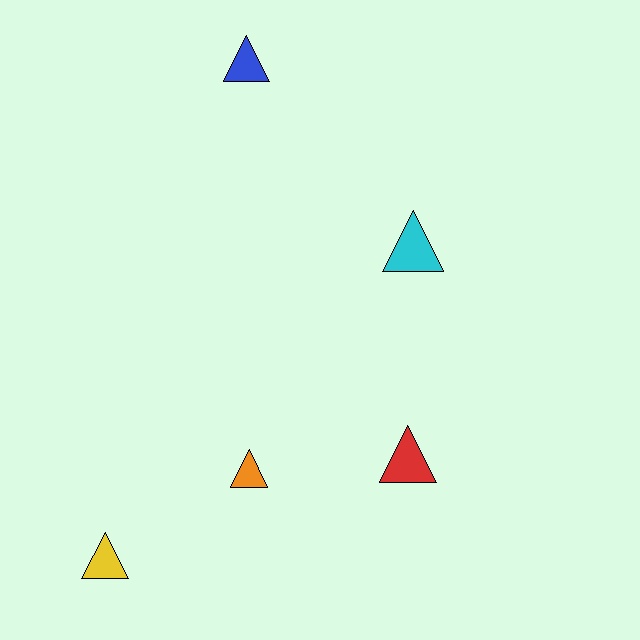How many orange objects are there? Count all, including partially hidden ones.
There is 1 orange object.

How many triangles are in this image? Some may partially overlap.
There are 5 triangles.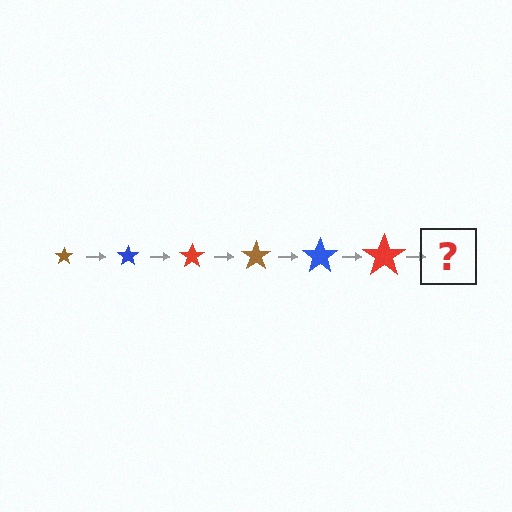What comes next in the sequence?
The next element should be a brown star, larger than the previous one.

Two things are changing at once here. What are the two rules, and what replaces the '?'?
The two rules are that the star grows larger each step and the color cycles through brown, blue, and red. The '?' should be a brown star, larger than the previous one.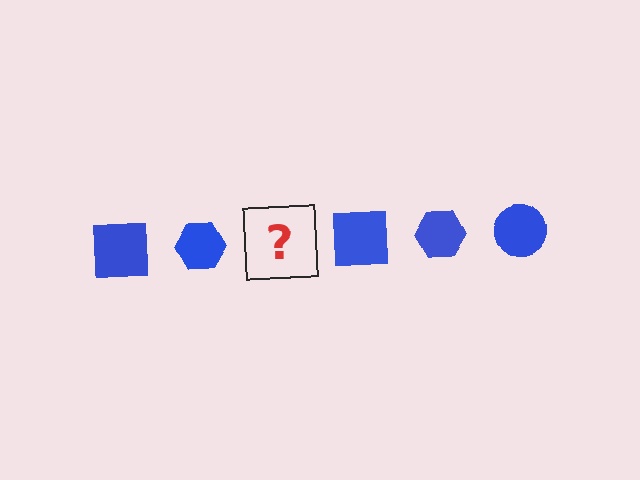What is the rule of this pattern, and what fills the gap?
The rule is that the pattern cycles through square, hexagon, circle shapes in blue. The gap should be filled with a blue circle.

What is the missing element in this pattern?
The missing element is a blue circle.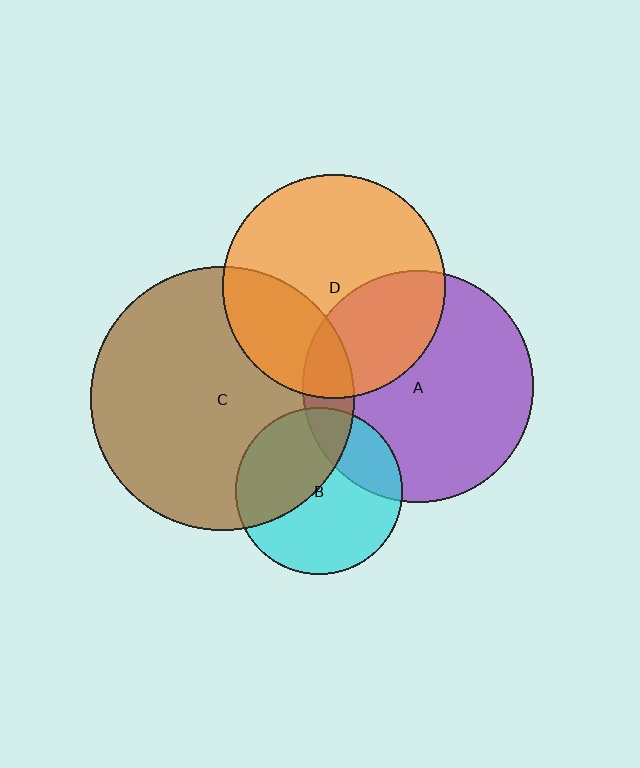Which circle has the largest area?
Circle C (brown).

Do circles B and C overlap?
Yes.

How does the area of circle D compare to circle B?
Approximately 1.8 times.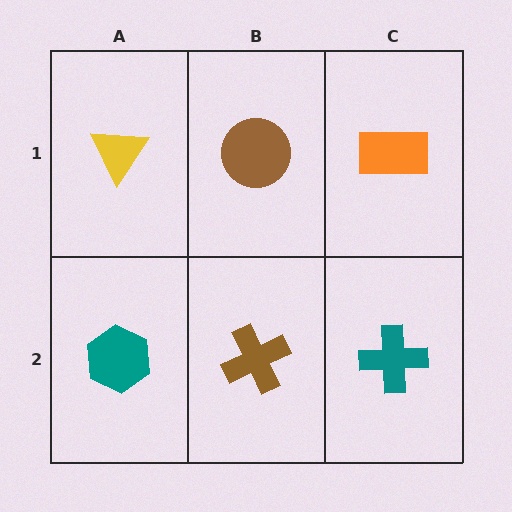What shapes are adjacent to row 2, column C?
An orange rectangle (row 1, column C), a brown cross (row 2, column B).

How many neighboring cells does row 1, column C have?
2.